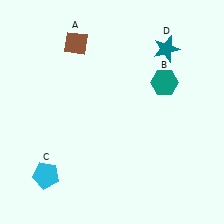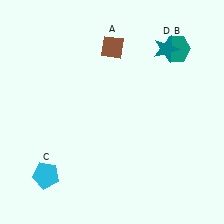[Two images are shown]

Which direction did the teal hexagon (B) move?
The teal hexagon (B) moved up.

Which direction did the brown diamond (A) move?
The brown diamond (A) moved right.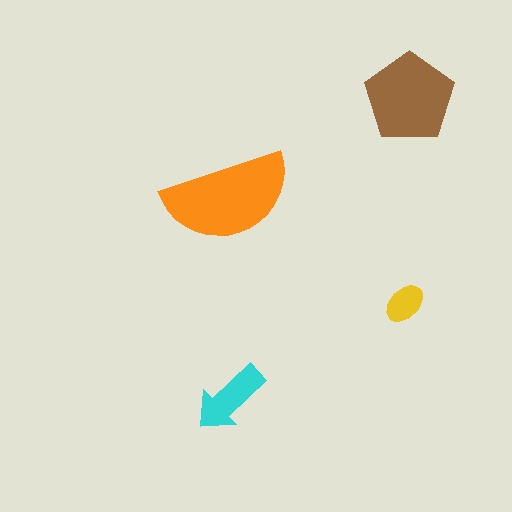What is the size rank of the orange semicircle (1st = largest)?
1st.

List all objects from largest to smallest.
The orange semicircle, the brown pentagon, the cyan arrow, the yellow ellipse.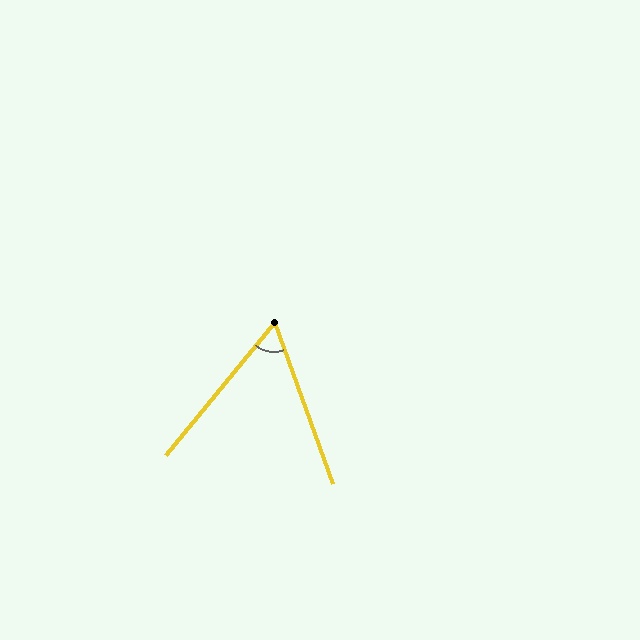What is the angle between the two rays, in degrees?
Approximately 59 degrees.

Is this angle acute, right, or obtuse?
It is acute.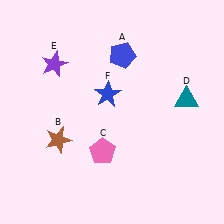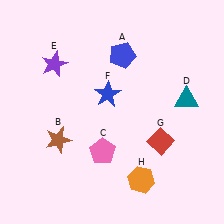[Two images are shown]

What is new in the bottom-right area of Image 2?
An orange hexagon (H) was added in the bottom-right area of Image 2.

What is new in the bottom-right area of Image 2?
A red diamond (G) was added in the bottom-right area of Image 2.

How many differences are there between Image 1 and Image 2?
There are 2 differences between the two images.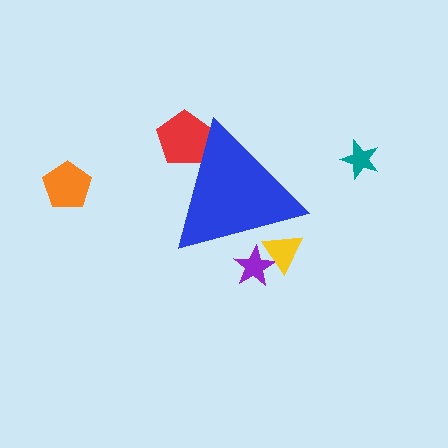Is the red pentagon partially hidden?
Yes, the red pentagon is partially hidden behind the blue triangle.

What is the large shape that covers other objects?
A blue triangle.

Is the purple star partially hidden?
Yes, the purple star is partially hidden behind the blue triangle.